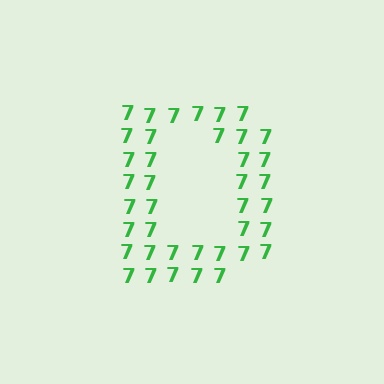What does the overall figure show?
The overall figure shows the letter D.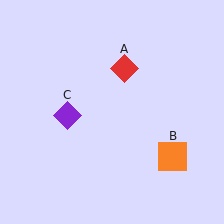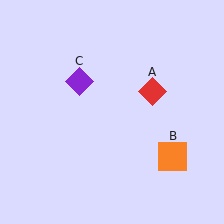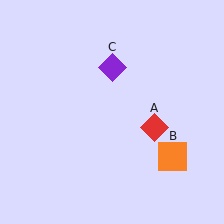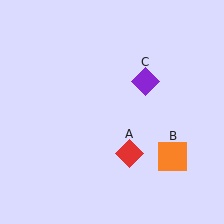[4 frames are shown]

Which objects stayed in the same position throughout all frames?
Orange square (object B) remained stationary.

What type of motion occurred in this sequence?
The red diamond (object A), purple diamond (object C) rotated clockwise around the center of the scene.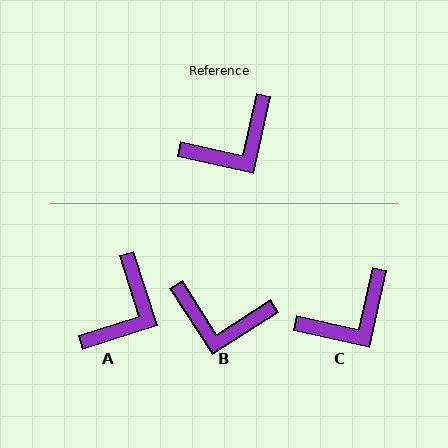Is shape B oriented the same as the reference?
No, it is off by about 45 degrees.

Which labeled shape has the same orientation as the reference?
C.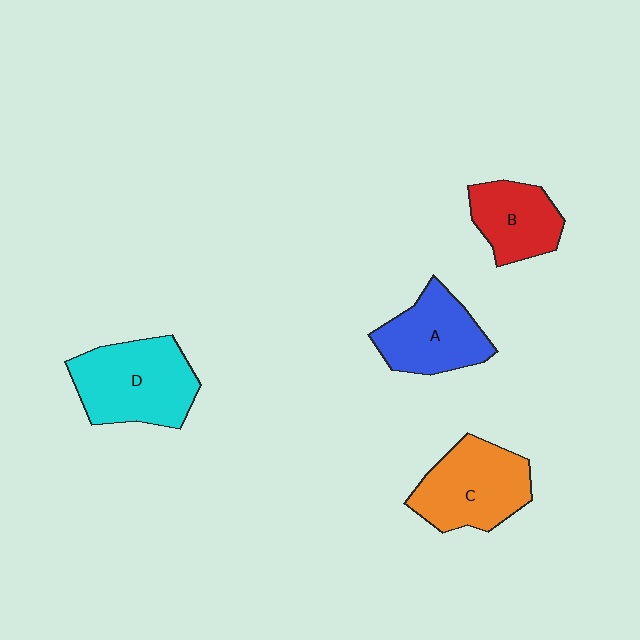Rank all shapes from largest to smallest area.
From largest to smallest: D (cyan), C (orange), A (blue), B (red).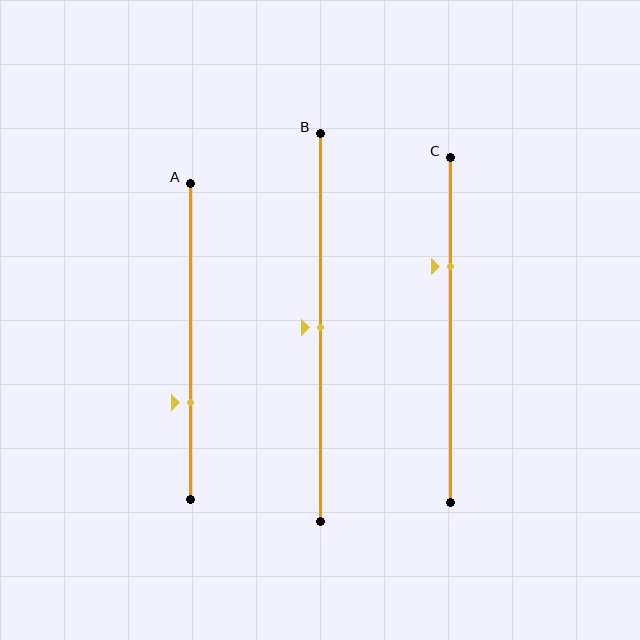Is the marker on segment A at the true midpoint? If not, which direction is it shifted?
No, the marker on segment A is shifted downward by about 19% of the segment length.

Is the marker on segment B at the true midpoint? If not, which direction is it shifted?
Yes, the marker on segment B is at the true midpoint.